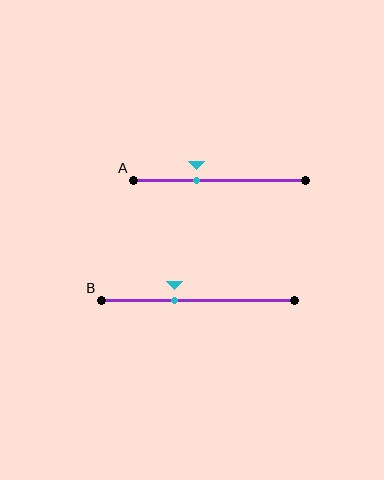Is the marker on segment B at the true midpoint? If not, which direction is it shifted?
No, the marker on segment B is shifted to the left by about 12% of the segment length.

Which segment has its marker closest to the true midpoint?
Segment B has its marker closest to the true midpoint.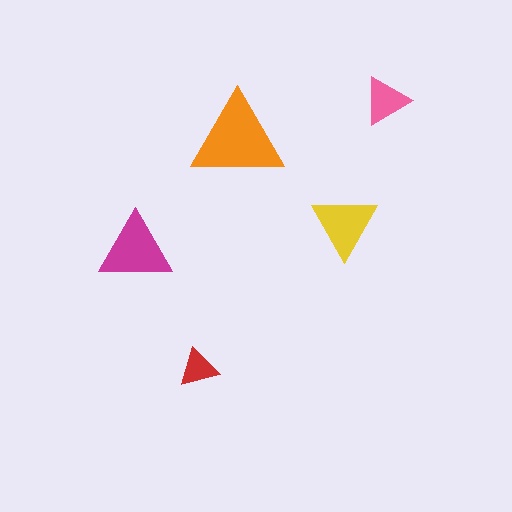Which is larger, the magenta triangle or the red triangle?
The magenta one.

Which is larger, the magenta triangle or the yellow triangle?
The magenta one.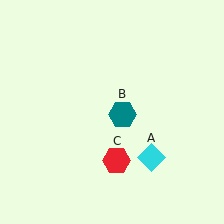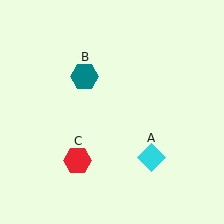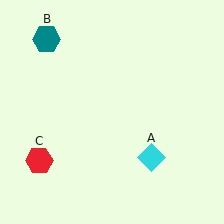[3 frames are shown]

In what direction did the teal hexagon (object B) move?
The teal hexagon (object B) moved up and to the left.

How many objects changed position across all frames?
2 objects changed position: teal hexagon (object B), red hexagon (object C).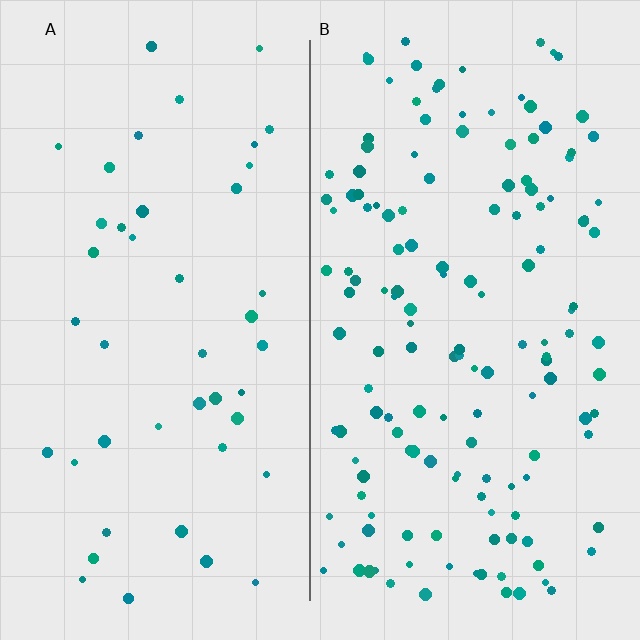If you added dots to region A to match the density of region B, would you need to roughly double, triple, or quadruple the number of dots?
Approximately triple.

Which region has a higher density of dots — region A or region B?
B (the right).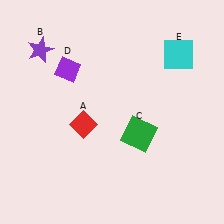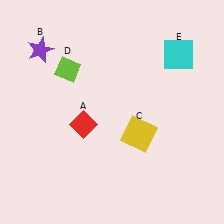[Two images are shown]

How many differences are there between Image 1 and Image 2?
There are 2 differences between the two images.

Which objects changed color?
C changed from green to yellow. D changed from purple to lime.